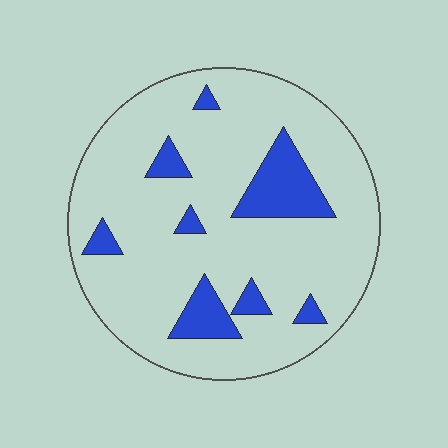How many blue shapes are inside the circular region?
8.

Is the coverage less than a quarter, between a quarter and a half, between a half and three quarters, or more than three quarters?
Less than a quarter.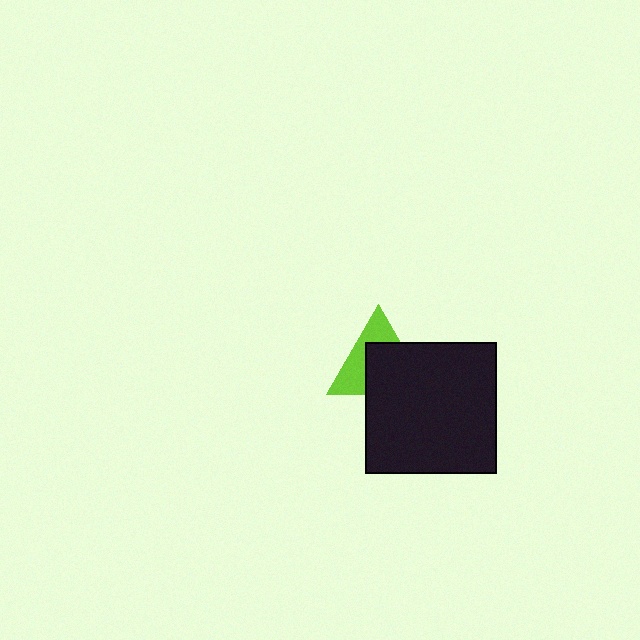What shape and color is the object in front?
The object in front is a black square.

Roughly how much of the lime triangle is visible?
A small part of it is visible (roughly 44%).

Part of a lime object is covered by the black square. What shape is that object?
It is a triangle.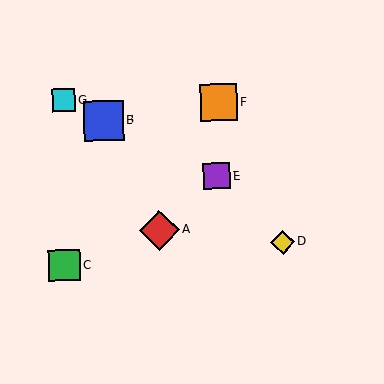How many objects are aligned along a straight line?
3 objects (B, E, G) are aligned along a straight line.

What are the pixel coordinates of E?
Object E is at (217, 176).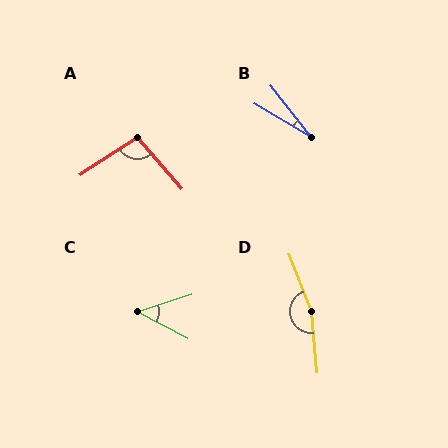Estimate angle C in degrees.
Approximately 46 degrees.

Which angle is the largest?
D, at approximately 164 degrees.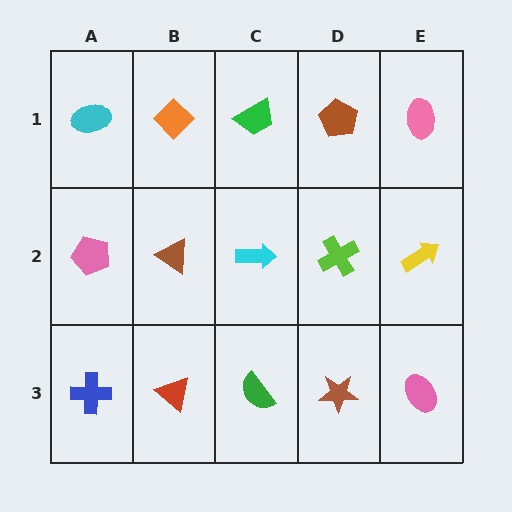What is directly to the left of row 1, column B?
A cyan ellipse.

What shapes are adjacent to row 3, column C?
A cyan arrow (row 2, column C), a red triangle (row 3, column B), a brown star (row 3, column D).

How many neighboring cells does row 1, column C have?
3.